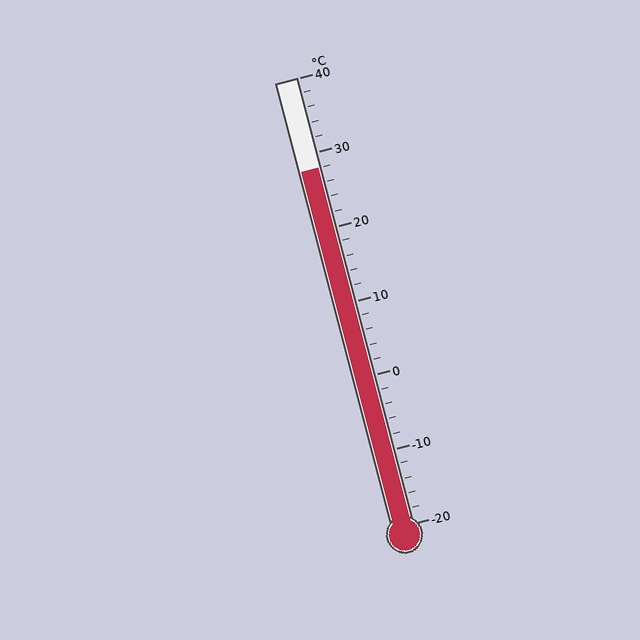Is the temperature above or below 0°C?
The temperature is above 0°C.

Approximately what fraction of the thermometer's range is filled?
The thermometer is filled to approximately 80% of its range.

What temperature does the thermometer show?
The thermometer shows approximately 28°C.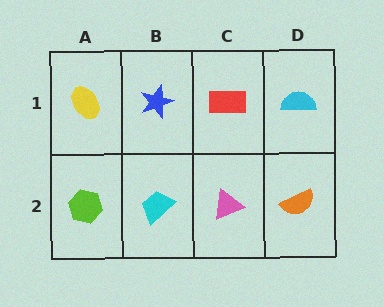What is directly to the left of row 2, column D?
A pink triangle.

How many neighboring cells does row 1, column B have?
3.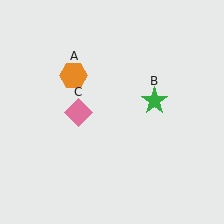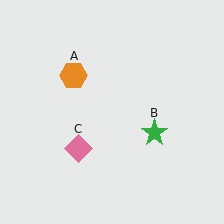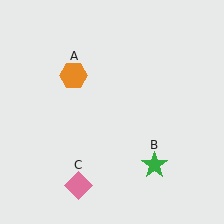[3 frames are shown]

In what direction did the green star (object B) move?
The green star (object B) moved down.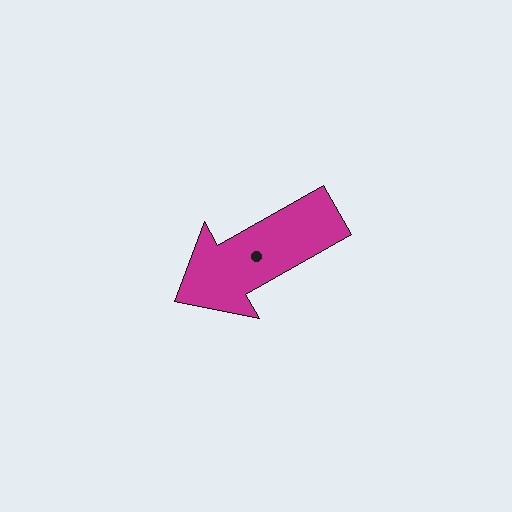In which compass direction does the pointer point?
Southwest.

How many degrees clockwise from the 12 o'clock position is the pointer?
Approximately 240 degrees.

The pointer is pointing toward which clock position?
Roughly 8 o'clock.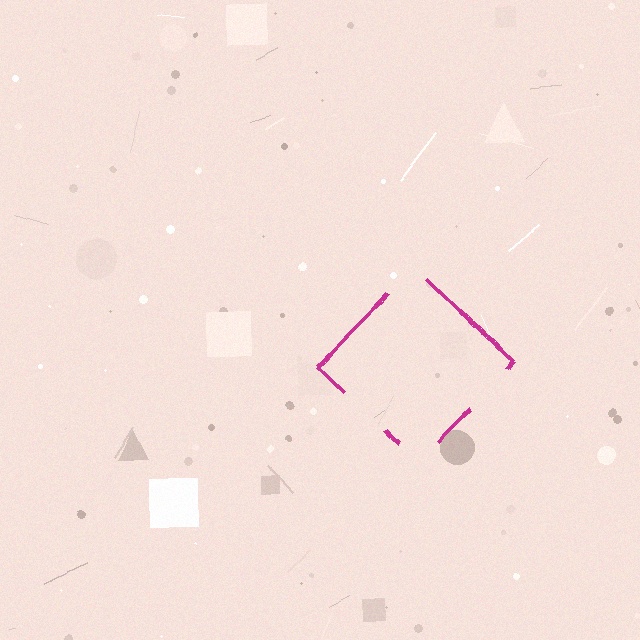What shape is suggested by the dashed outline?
The dashed outline suggests a diamond.